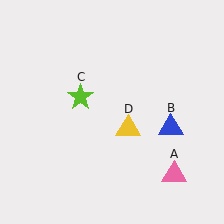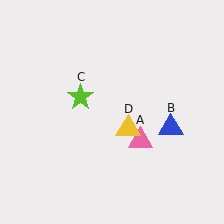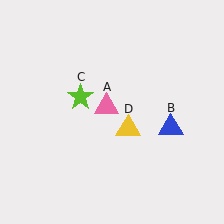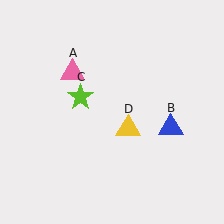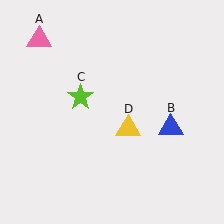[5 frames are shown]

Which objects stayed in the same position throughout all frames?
Blue triangle (object B) and lime star (object C) and yellow triangle (object D) remained stationary.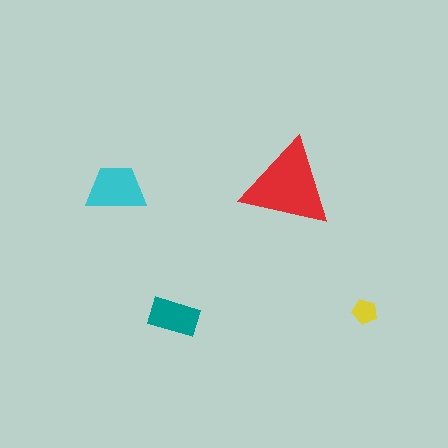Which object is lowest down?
The teal rectangle is bottommost.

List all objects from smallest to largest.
The yellow pentagon, the teal rectangle, the cyan trapezoid, the red triangle.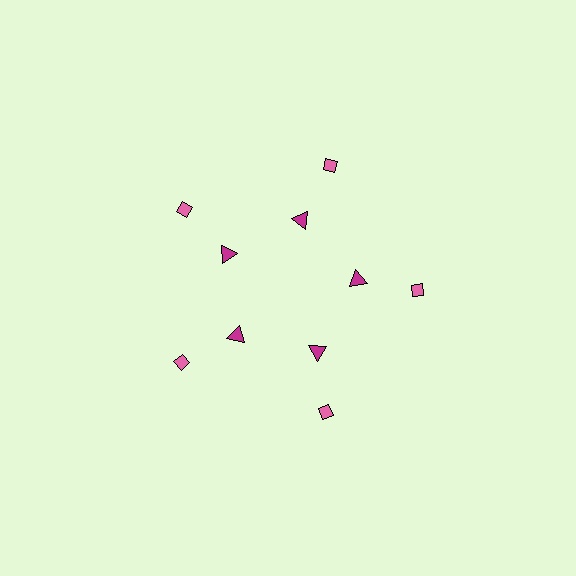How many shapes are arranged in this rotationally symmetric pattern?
There are 10 shapes, arranged in 5 groups of 2.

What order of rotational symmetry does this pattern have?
This pattern has 5-fold rotational symmetry.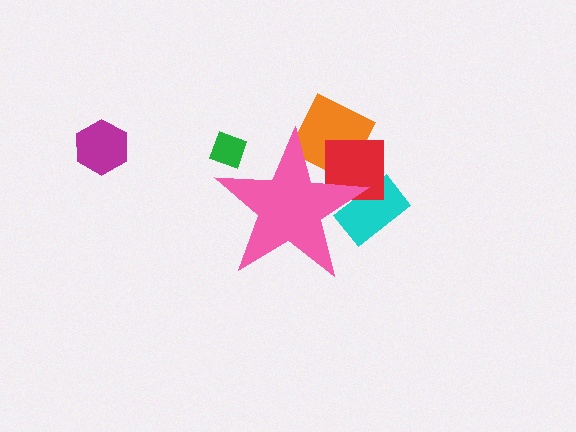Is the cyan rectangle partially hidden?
Yes, the cyan rectangle is partially hidden behind the pink star.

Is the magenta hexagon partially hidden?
No, the magenta hexagon is fully visible.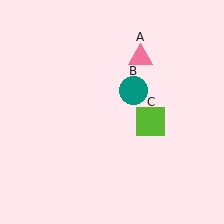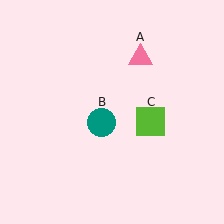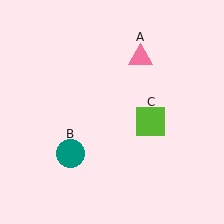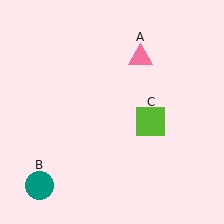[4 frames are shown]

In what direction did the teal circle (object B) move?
The teal circle (object B) moved down and to the left.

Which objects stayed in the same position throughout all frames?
Pink triangle (object A) and lime square (object C) remained stationary.